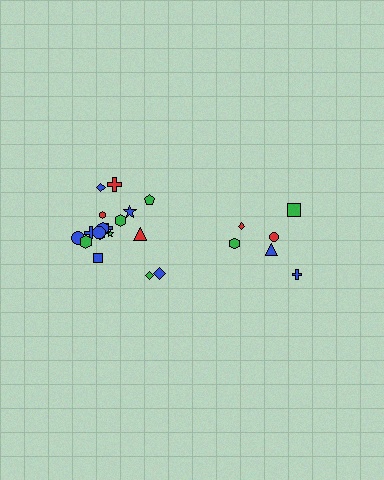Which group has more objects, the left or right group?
The left group.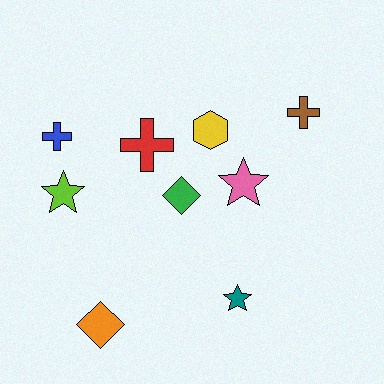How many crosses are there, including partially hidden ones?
There are 3 crosses.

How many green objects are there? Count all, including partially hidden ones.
There is 1 green object.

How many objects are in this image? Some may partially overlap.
There are 9 objects.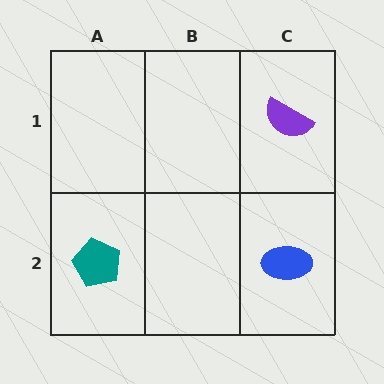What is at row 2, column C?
A blue ellipse.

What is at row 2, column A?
A teal pentagon.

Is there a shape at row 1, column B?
No, that cell is empty.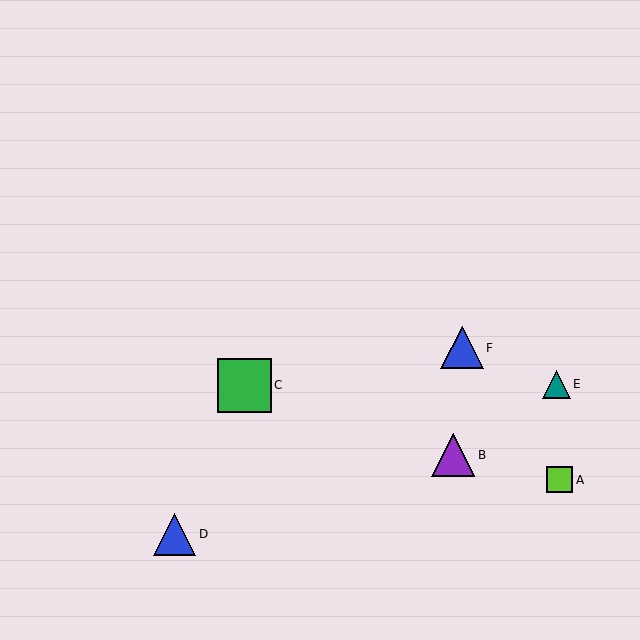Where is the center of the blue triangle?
The center of the blue triangle is at (462, 348).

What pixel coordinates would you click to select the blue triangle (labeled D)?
Click at (175, 534) to select the blue triangle D.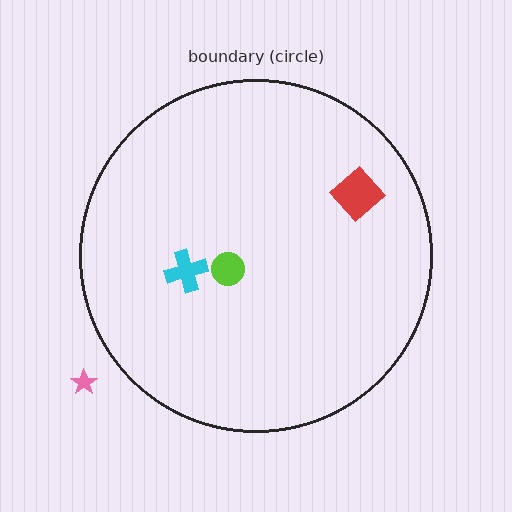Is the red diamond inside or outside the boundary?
Inside.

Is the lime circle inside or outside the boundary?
Inside.